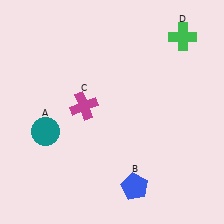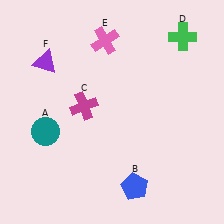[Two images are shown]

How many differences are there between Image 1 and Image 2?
There are 2 differences between the two images.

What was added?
A pink cross (E), a purple triangle (F) were added in Image 2.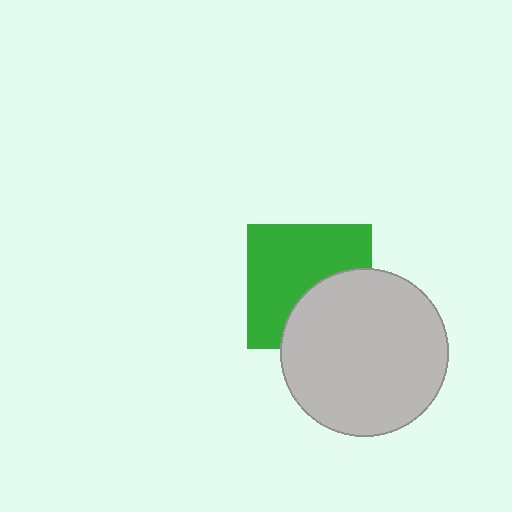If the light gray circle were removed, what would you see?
You would see the complete green square.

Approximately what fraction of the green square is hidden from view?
Roughly 38% of the green square is hidden behind the light gray circle.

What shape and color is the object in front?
The object in front is a light gray circle.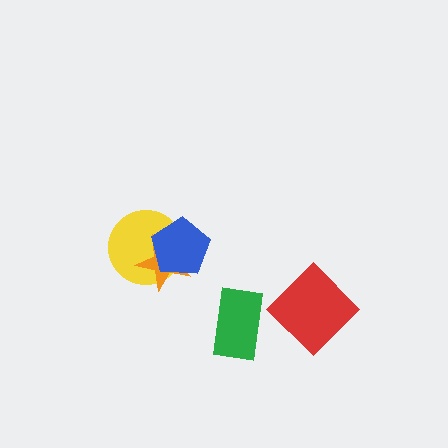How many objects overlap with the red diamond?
0 objects overlap with the red diamond.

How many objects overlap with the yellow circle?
2 objects overlap with the yellow circle.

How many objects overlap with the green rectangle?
0 objects overlap with the green rectangle.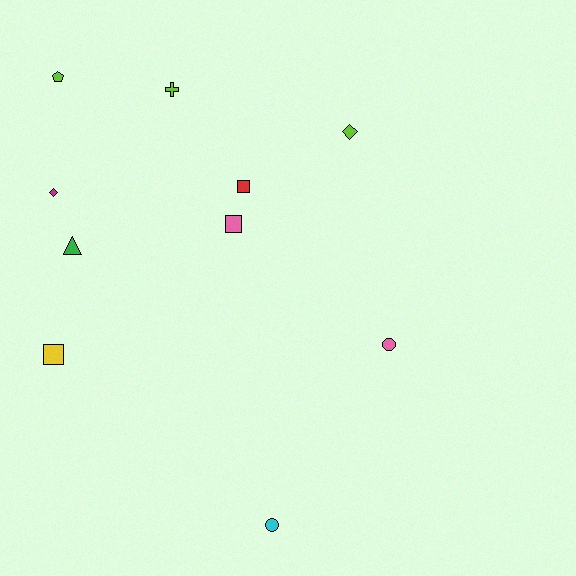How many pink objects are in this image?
There are 2 pink objects.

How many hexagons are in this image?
There are no hexagons.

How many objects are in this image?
There are 10 objects.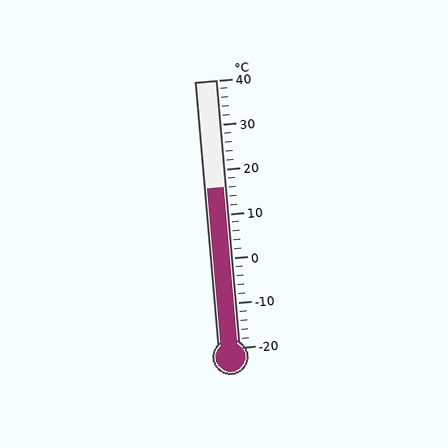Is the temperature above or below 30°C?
The temperature is below 30°C.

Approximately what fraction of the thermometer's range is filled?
The thermometer is filled to approximately 60% of its range.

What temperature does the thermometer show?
The thermometer shows approximately 16°C.